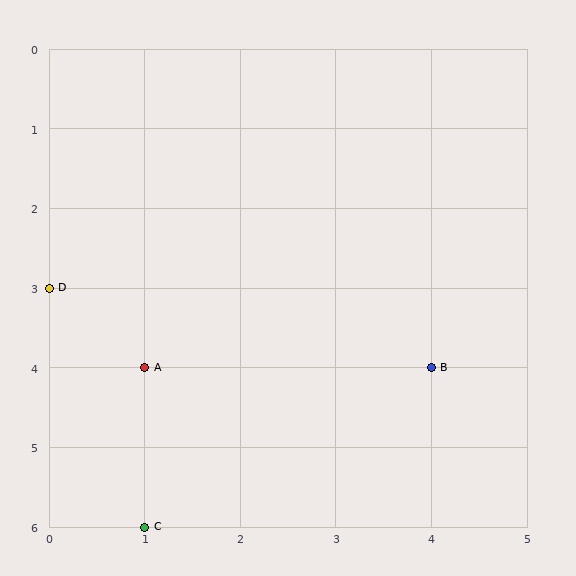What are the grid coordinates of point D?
Point D is at grid coordinates (0, 3).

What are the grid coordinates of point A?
Point A is at grid coordinates (1, 4).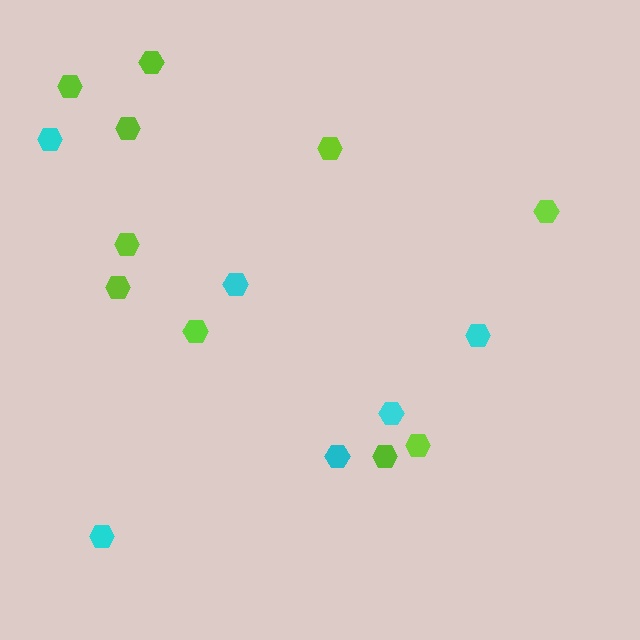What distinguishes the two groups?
There are 2 groups: one group of lime hexagons (10) and one group of cyan hexagons (6).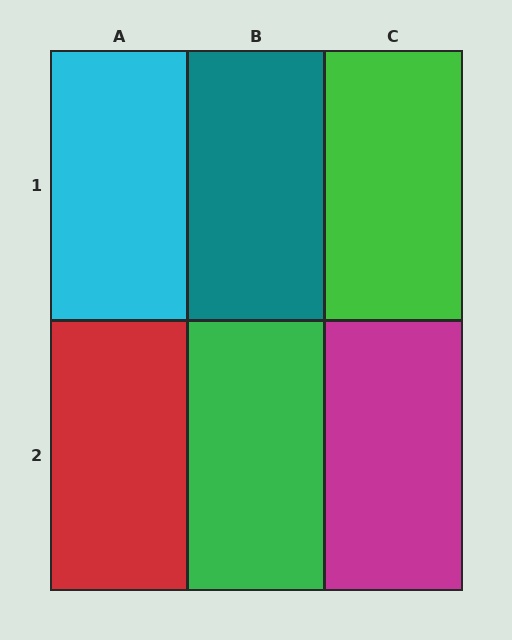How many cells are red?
1 cell is red.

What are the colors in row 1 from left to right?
Cyan, teal, green.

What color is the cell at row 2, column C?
Magenta.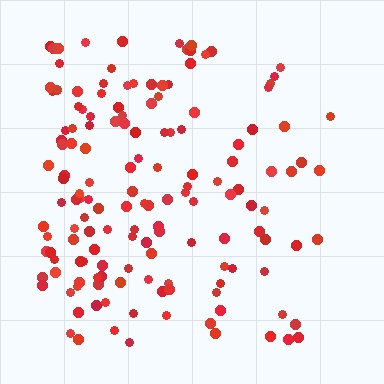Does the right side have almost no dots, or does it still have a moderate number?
Still a moderate number, just noticeably fewer than the left.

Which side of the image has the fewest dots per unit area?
The right.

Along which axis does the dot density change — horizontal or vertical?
Horizontal.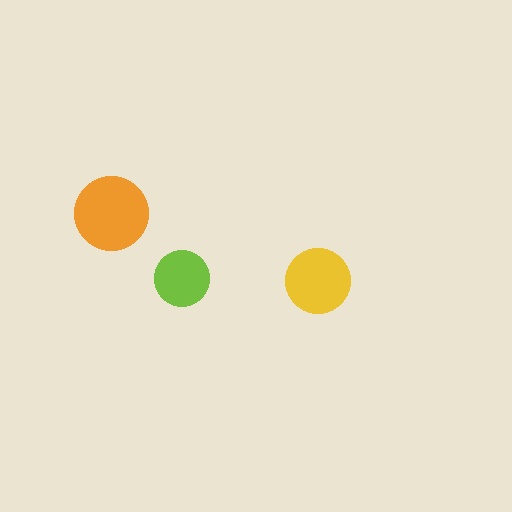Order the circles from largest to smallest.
the orange one, the yellow one, the lime one.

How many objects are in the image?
There are 3 objects in the image.